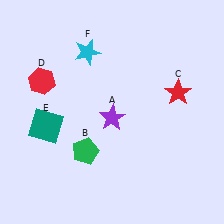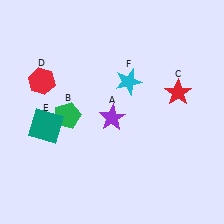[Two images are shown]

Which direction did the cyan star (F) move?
The cyan star (F) moved right.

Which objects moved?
The objects that moved are: the green pentagon (B), the cyan star (F).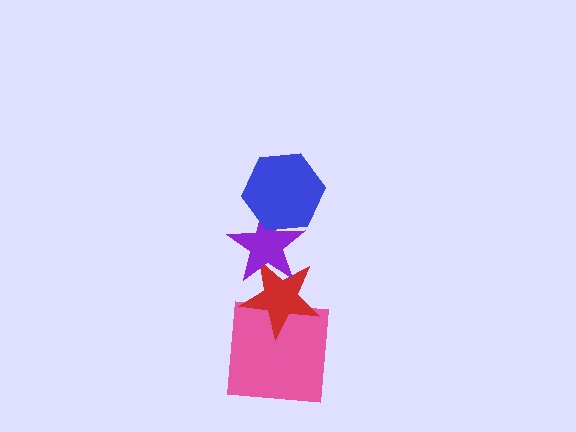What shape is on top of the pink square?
The red star is on top of the pink square.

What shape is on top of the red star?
The purple star is on top of the red star.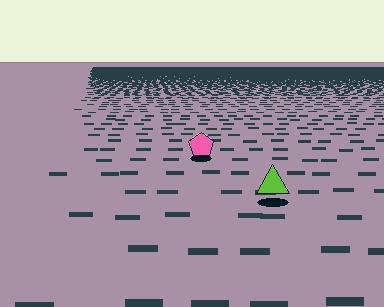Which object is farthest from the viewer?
The pink pentagon is farthest from the viewer. It appears smaller and the ground texture around it is denser.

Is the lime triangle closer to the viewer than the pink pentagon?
Yes. The lime triangle is closer — you can tell from the texture gradient: the ground texture is coarser near it.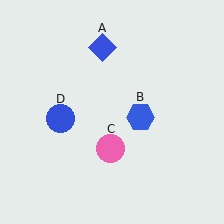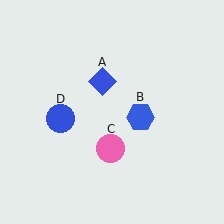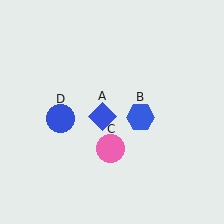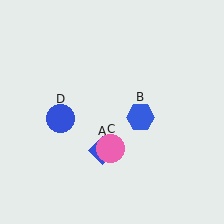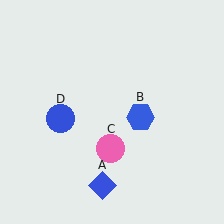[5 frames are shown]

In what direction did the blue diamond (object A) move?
The blue diamond (object A) moved down.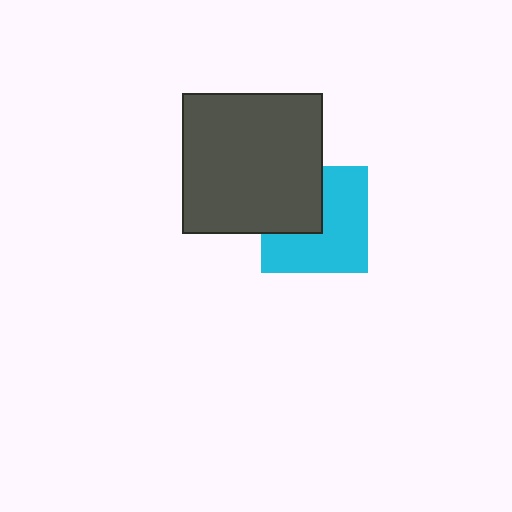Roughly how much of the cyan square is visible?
About half of it is visible (roughly 63%).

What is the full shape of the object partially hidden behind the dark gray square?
The partially hidden object is a cyan square.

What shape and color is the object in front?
The object in front is a dark gray square.